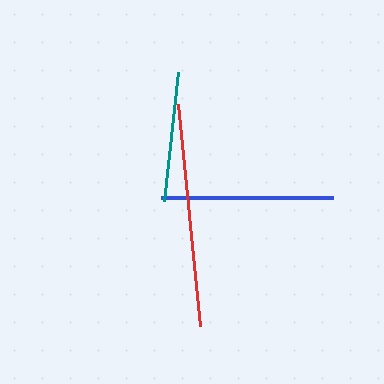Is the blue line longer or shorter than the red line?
The red line is longer than the blue line.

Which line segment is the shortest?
The teal line is the shortest at approximately 130 pixels.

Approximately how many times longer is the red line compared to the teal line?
The red line is approximately 1.7 times the length of the teal line.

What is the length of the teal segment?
The teal segment is approximately 130 pixels long.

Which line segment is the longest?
The red line is the longest at approximately 223 pixels.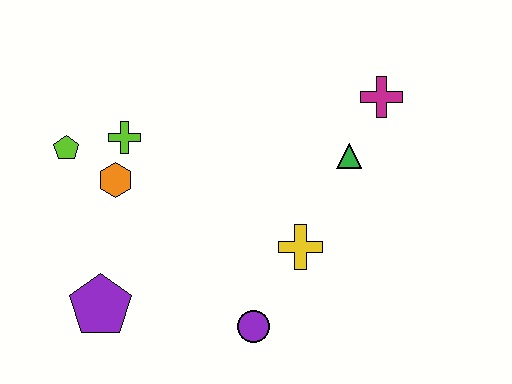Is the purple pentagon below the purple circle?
No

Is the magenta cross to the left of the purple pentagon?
No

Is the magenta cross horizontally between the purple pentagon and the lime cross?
No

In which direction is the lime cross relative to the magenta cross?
The lime cross is to the left of the magenta cross.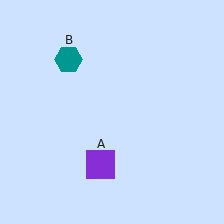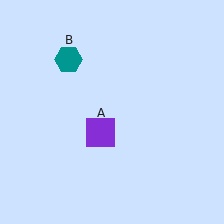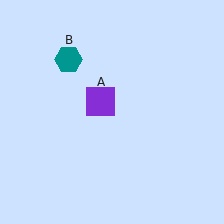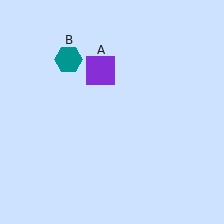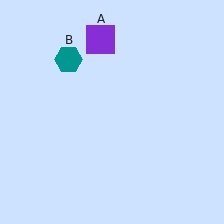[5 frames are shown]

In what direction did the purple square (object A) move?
The purple square (object A) moved up.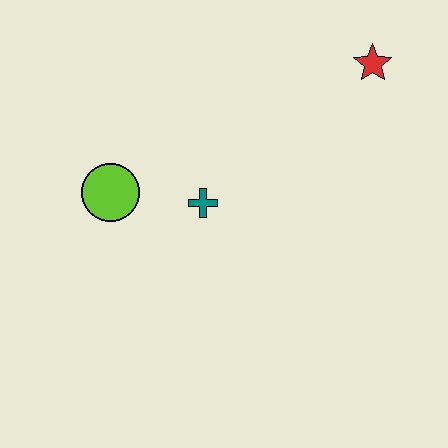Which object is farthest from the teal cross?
The red star is farthest from the teal cross.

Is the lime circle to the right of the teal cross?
No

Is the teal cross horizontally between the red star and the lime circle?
Yes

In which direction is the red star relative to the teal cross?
The red star is to the right of the teal cross.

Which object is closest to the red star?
The teal cross is closest to the red star.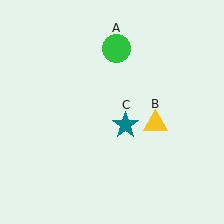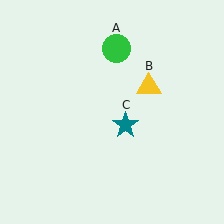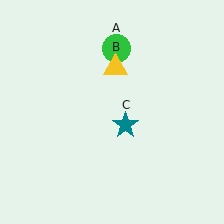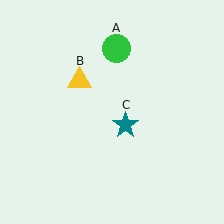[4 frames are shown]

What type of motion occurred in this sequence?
The yellow triangle (object B) rotated counterclockwise around the center of the scene.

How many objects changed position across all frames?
1 object changed position: yellow triangle (object B).